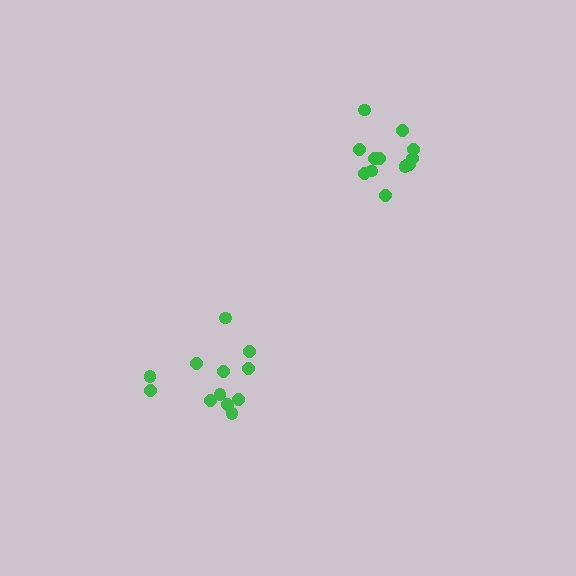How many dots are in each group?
Group 1: 13 dots, Group 2: 12 dots (25 total).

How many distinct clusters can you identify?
There are 2 distinct clusters.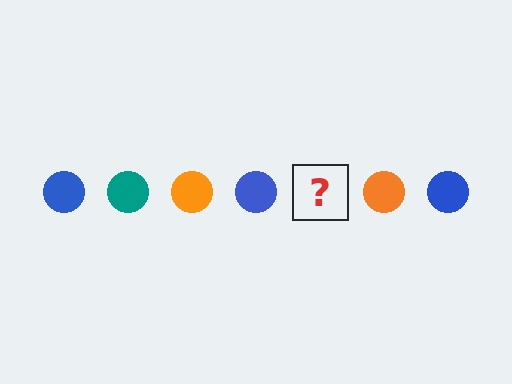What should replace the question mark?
The question mark should be replaced with a teal circle.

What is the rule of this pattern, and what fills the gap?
The rule is that the pattern cycles through blue, teal, orange circles. The gap should be filled with a teal circle.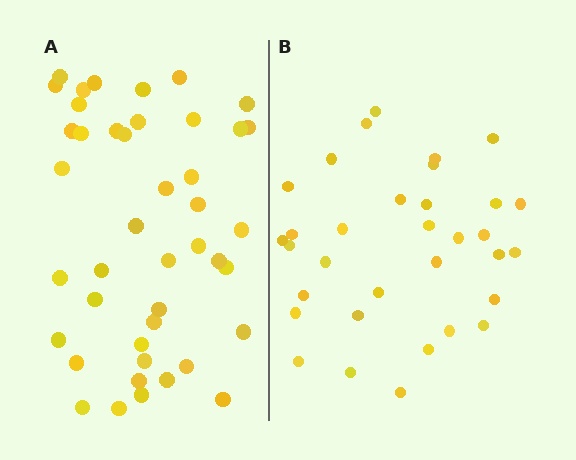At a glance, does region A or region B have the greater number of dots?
Region A (the left region) has more dots.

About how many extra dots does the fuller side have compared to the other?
Region A has roughly 10 or so more dots than region B.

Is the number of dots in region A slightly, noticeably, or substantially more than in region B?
Region A has noticeably more, but not dramatically so. The ratio is roughly 1.3 to 1.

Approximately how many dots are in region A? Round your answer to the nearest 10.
About 40 dots. (The exact count is 43, which rounds to 40.)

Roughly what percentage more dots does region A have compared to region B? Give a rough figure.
About 30% more.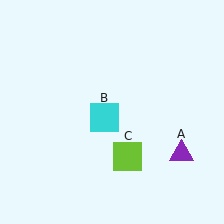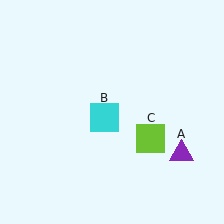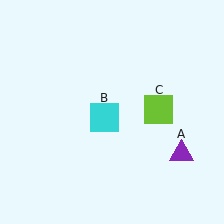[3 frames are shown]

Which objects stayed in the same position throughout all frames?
Purple triangle (object A) and cyan square (object B) remained stationary.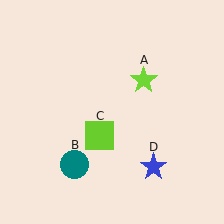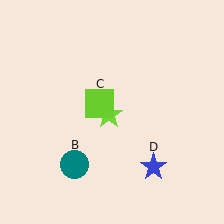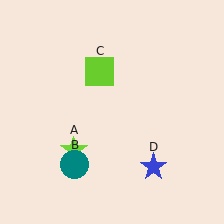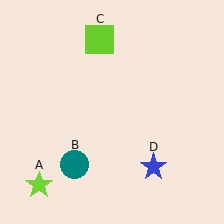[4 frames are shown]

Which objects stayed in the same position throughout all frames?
Teal circle (object B) and blue star (object D) remained stationary.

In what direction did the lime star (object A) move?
The lime star (object A) moved down and to the left.